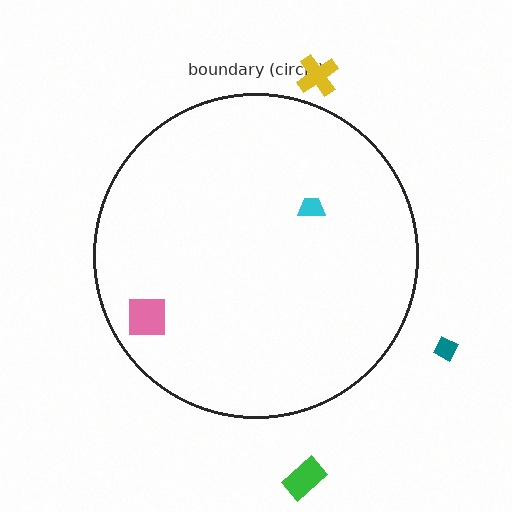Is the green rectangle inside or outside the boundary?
Outside.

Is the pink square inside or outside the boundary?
Inside.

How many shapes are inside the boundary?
2 inside, 3 outside.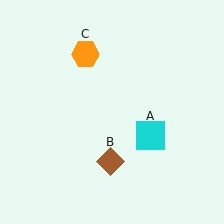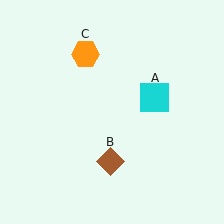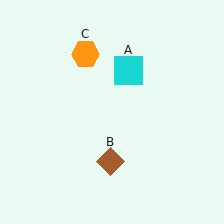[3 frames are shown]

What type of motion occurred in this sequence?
The cyan square (object A) rotated counterclockwise around the center of the scene.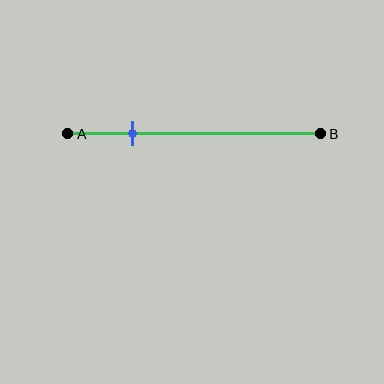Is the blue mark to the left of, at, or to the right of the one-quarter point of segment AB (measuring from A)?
The blue mark is approximately at the one-quarter point of segment AB.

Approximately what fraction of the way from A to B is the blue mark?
The blue mark is approximately 25% of the way from A to B.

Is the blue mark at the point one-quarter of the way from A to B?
Yes, the mark is approximately at the one-quarter point.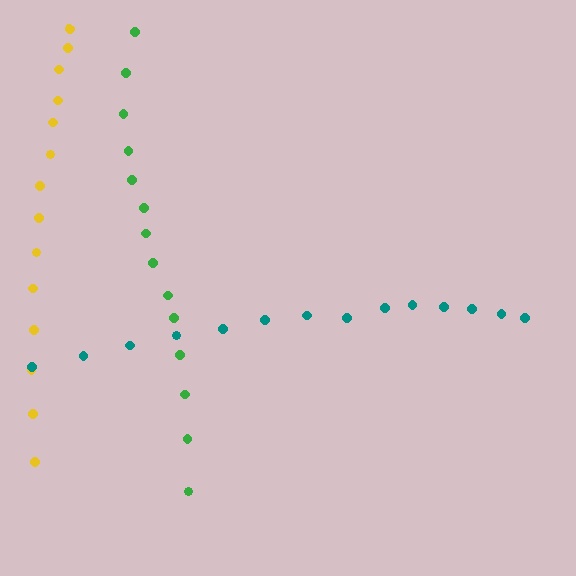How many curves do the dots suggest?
There are 3 distinct paths.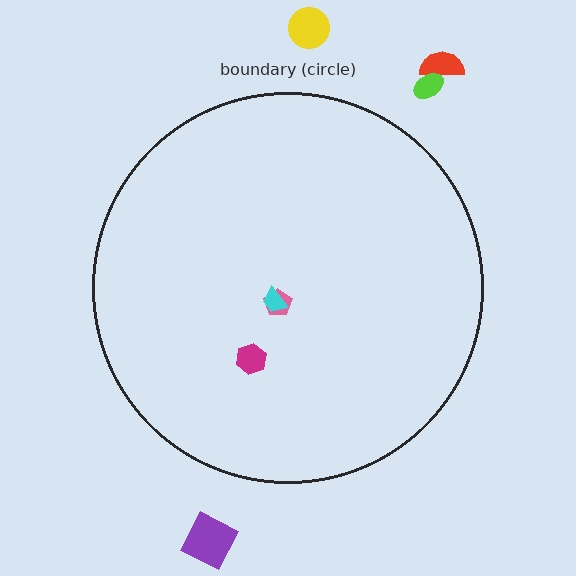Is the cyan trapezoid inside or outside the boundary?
Inside.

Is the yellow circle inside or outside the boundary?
Outside.